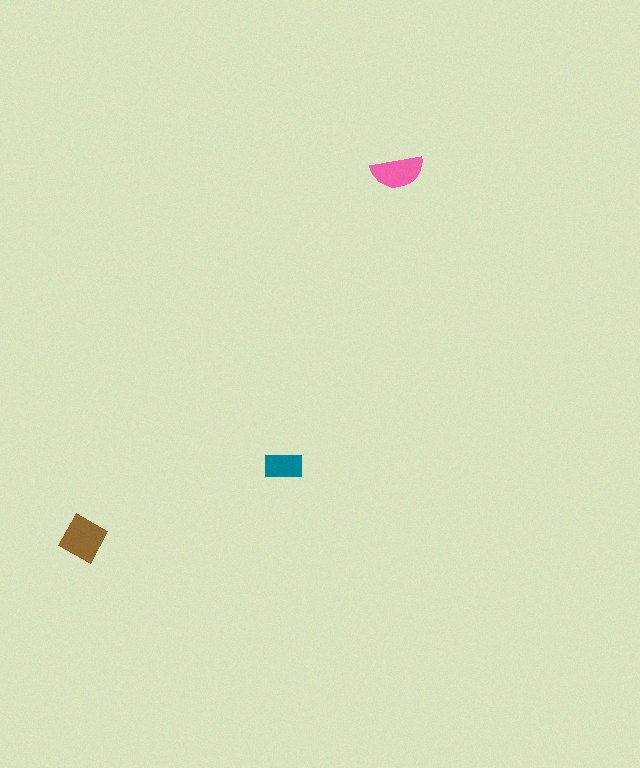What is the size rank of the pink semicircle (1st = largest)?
2nd.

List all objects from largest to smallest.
The brown square, the pink semicircle, the teal rectangle.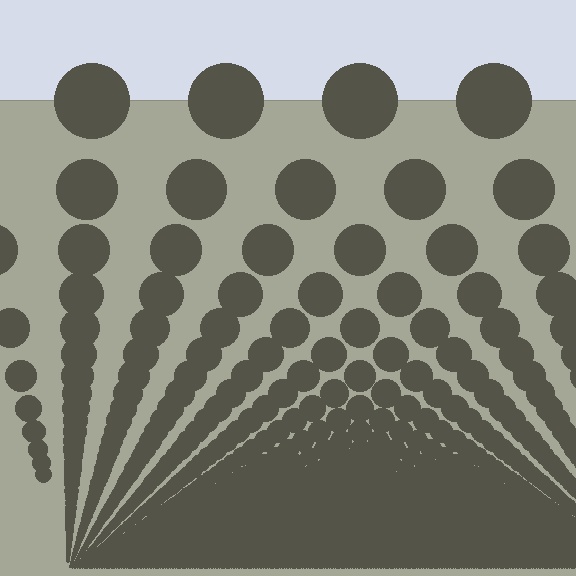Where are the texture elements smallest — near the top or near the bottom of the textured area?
Near the bottom.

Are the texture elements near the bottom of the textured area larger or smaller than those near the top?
Smaller. The gradient is inverted — elements near the bottom are smaller and denser.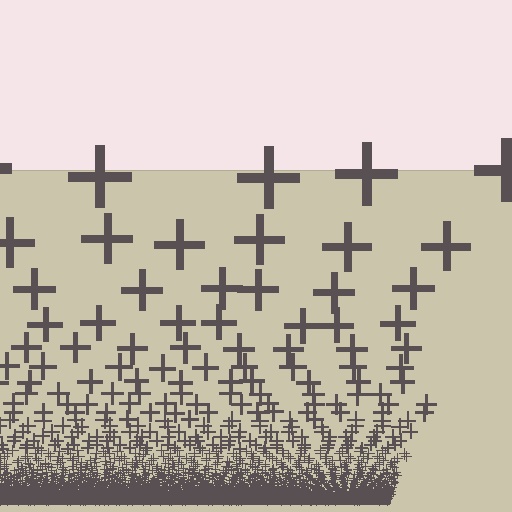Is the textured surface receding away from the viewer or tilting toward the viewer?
The surface appears to tilt toward the viewer. Texture elements get larger and sparser toward the top.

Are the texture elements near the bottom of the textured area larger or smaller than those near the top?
Smaller. The gradient is inverted — elements near the bottom are smaller and denser.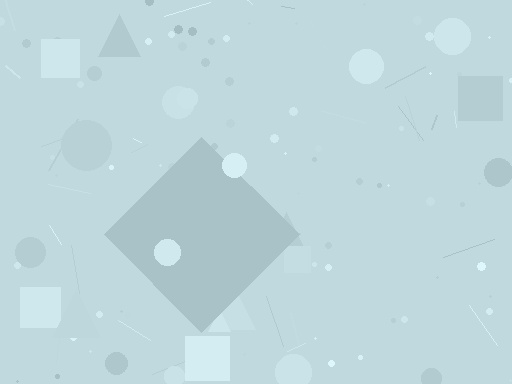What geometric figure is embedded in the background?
A diamond is embedded in the background.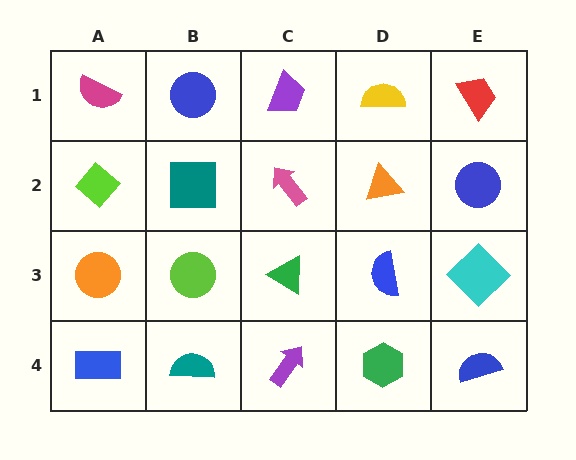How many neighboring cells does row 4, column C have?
3.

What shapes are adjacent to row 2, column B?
A blue circle (row 1, column B), a lime circle (row 3, column B), a lime diamond (row 2, column A), a pink arrow (row 2, column C).